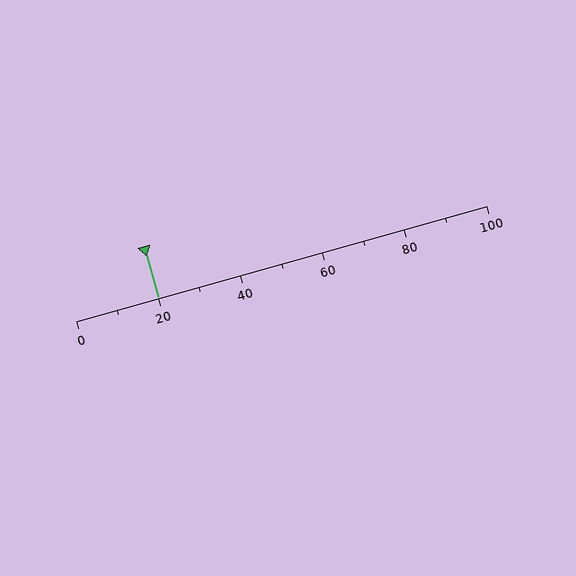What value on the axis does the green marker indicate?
The marker indicates approximately 20.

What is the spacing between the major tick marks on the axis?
The major ticks are spaced 20 apart.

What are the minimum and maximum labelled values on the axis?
The axis runs from 0 to 100.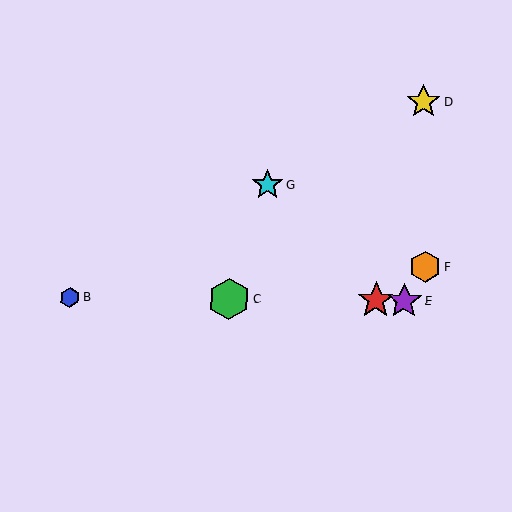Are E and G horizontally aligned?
No, E is at y≈301 and G is at y≈185.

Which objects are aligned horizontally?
Objects A, B, C, E are aligned horizontally.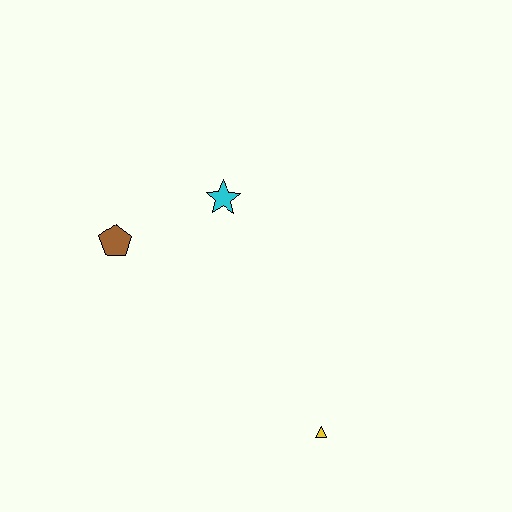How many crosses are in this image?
There are no crosses.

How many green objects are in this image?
There are no green objects.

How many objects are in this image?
There are 3 objects.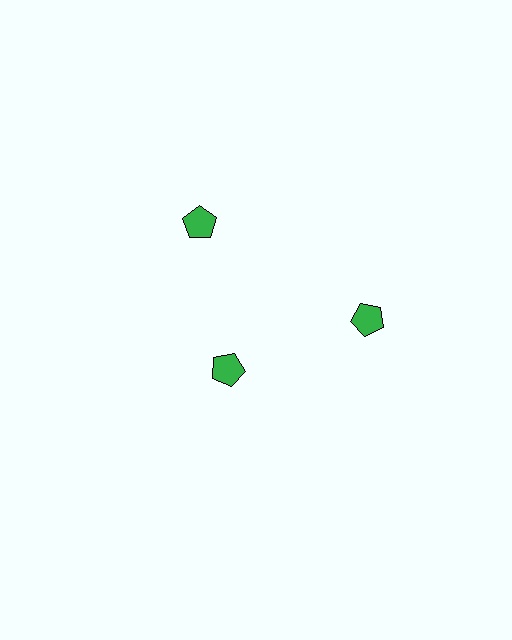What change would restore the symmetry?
The symmetry would be restored by moving it outward, back onto the ring so that all 3 pentagons sit at equal angles and equal distance from the center.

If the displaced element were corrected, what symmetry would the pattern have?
It would have 3-fold rotational symmetry — the pattern would map onto itself every 120 degrees.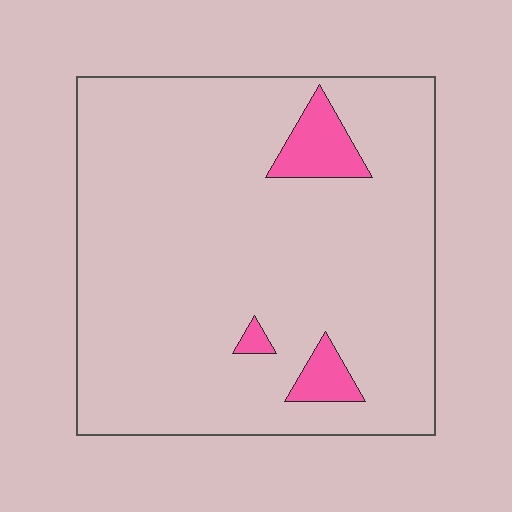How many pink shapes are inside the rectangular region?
3.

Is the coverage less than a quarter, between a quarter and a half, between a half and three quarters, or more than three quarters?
Less than a quarter.